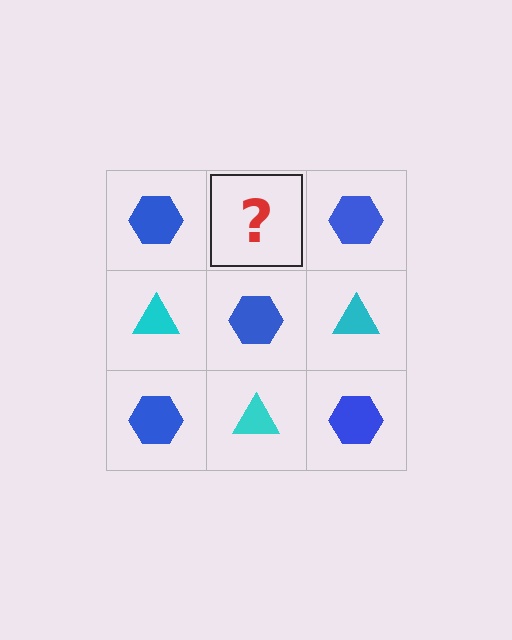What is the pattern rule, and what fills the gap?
The rule is that it alternates blue hexagon and cyan triangle in a checkerboard pattern. The gap should be filled with a cyan triangle.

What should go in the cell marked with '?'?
The missing cell should contain a cyan triangle.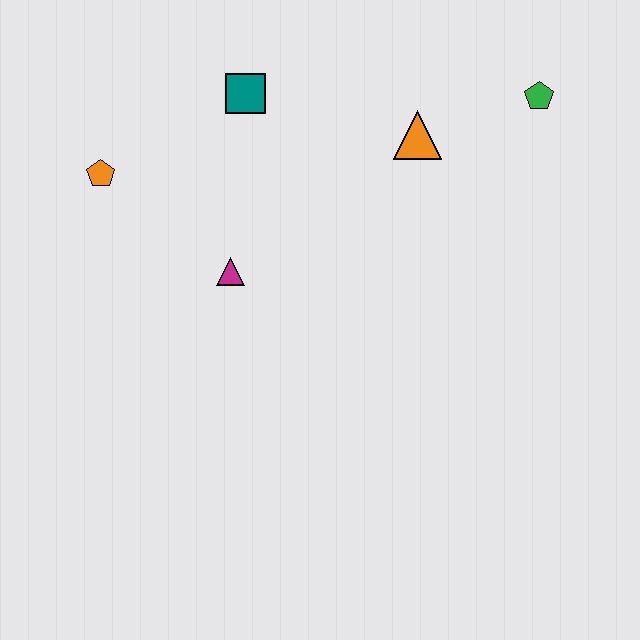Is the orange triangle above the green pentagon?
No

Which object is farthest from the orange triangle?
The orange pentagon is farthest from the orange triangle.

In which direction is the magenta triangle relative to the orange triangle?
The magenta triangle is to the left of the orange triangle.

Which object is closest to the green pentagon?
The orange triangle is closest to the green pentagon.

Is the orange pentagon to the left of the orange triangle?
Yes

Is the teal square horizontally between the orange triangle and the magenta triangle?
Yes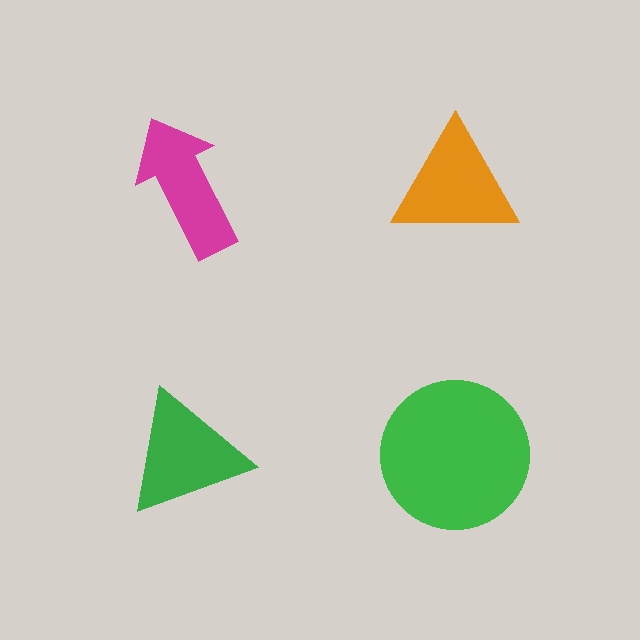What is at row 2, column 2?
A green circle.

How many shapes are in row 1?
2 shapes.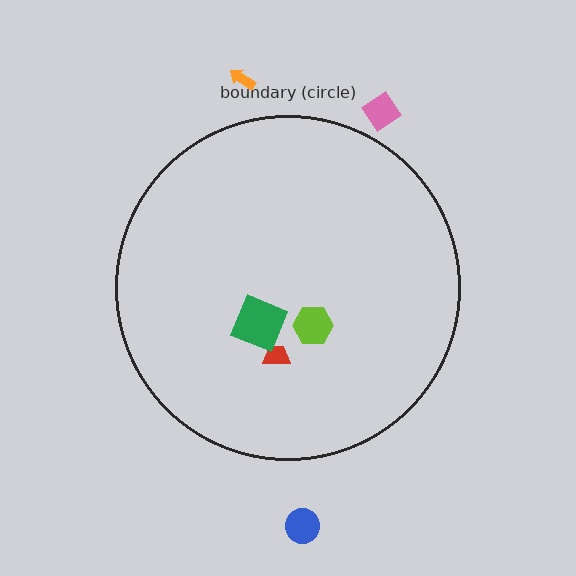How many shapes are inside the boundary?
3 inside, 3 outside.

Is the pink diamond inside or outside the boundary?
Outside.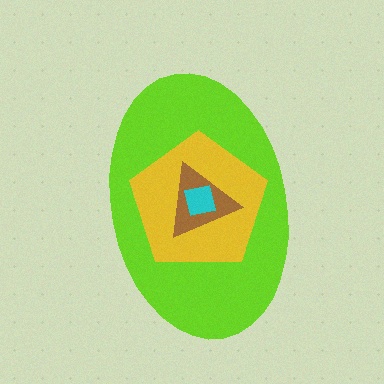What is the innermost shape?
The cyan square.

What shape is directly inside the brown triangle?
The cyan square.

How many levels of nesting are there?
4.